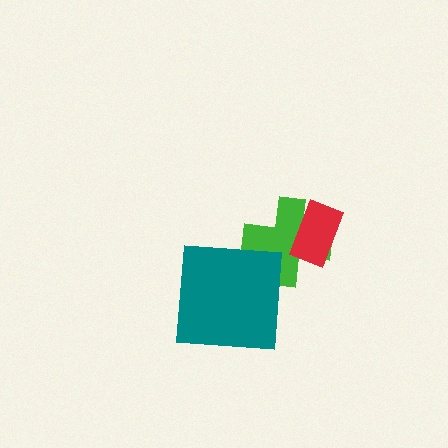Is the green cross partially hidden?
Yes, it is partially covered by another shape.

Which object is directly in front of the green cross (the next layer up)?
The teal square is directly in front of the green cross.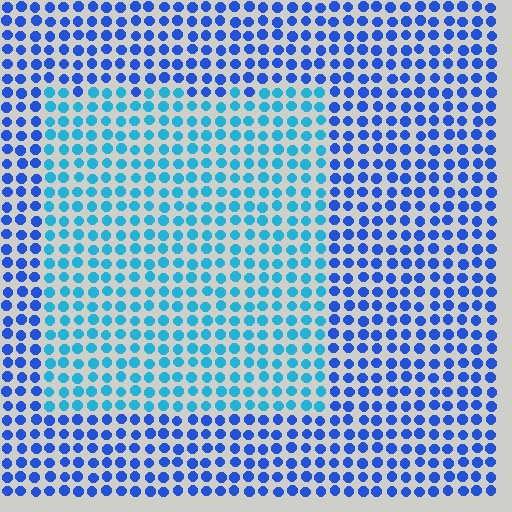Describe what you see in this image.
The image is filled with small blue elements in a uniform arrangement. A rectangle-shaped region is visible where the elements are tinted to a slightly different hue, forming a subtle color boundary.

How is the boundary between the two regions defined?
The boundary is defined purely by a slight shift in hue (about 33 degrees). Spacing, size, and orientation are identical on both sides.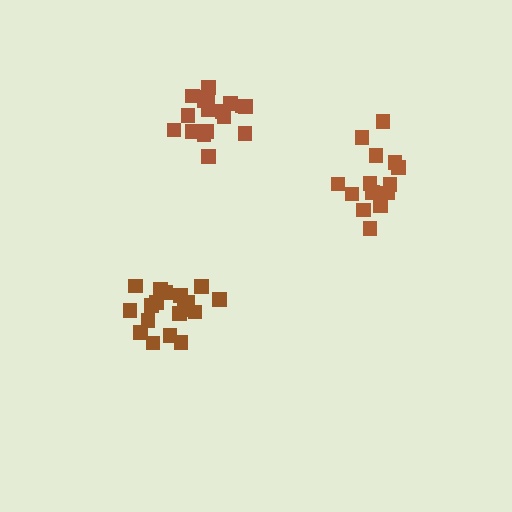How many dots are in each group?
Group 1: 19 dots, Group 2: 17 dots, Group 3: 15 dots (51 total).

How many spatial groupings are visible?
There are 3 spatial groupings.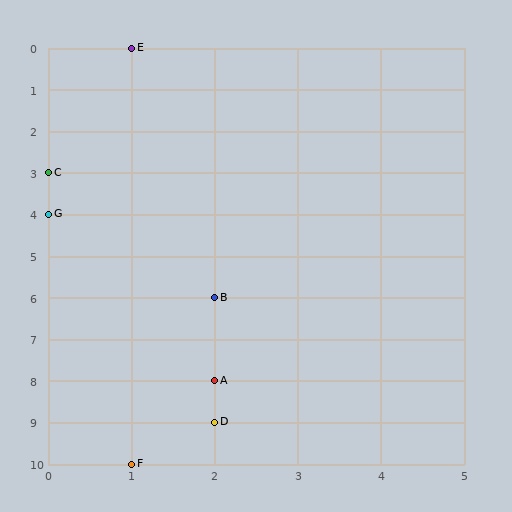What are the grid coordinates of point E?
Point E is at grid coordinates (1, 0).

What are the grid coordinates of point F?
Point F is at grid coordinates (1, 10).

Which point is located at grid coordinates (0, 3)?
Point C is at (0, 3).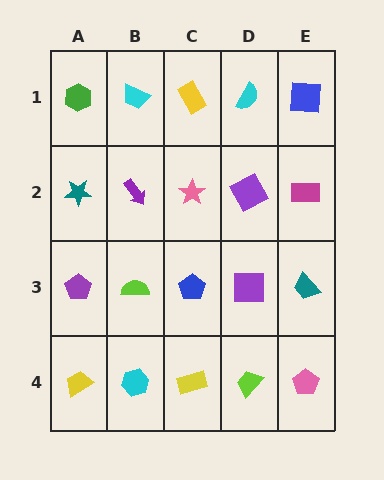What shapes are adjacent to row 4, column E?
A teal trapezoid (row 3, column E), a lime trapezoid (row 4, column D).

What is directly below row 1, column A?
A teal star.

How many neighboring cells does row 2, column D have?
4.